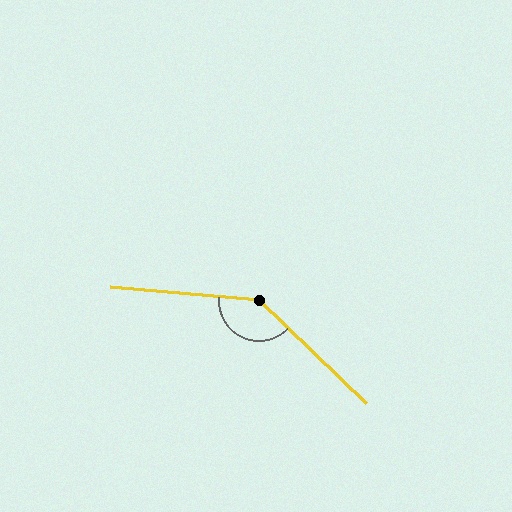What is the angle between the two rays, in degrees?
Approximately 142 degrees.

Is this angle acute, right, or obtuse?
It is obtuse.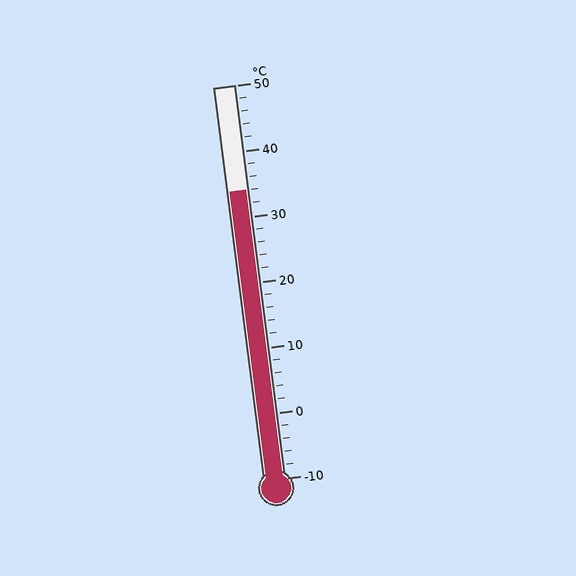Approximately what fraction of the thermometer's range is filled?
The thermometer is filled to approximately 75% of its range.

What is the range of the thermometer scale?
The thermometer scale ranges from -10°C to 50°C.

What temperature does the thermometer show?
The thermometer shows approximately 34°C.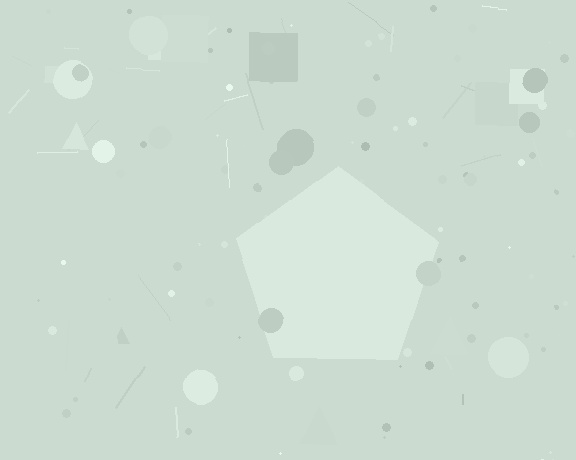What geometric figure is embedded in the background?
A pentagon is embedded in the background.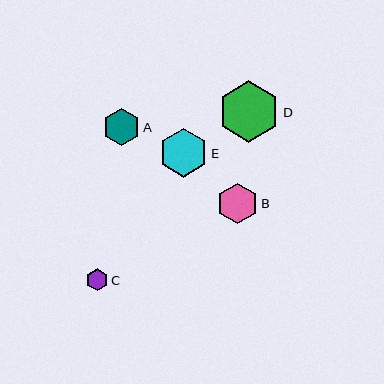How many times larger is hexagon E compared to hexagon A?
Hexagon E is approximately 1.3 times the size of hexagon A.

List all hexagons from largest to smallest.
From largest to smallest: D, E, B, A, C.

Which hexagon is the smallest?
Hexagon C is the smallest with a size of approximately 22 pixels.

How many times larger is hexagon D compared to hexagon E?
Hexagon D is approximately 1.3 times the size of hexagon E.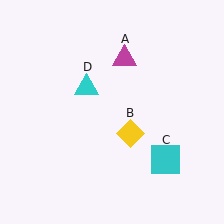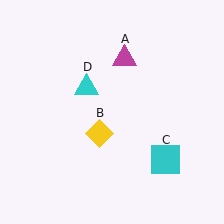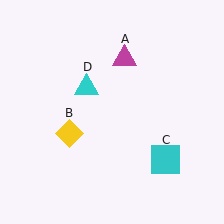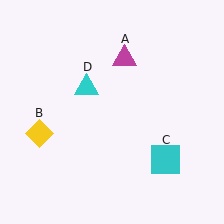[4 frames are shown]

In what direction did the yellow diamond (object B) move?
The yellow diamond (object B) moved left.